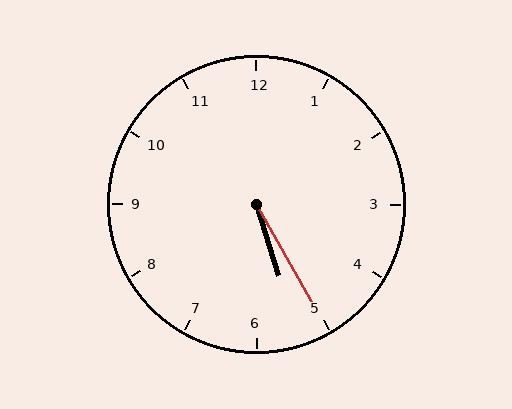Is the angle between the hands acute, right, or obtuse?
It is acute.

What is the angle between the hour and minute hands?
Approximately 12 degrees.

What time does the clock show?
5:25.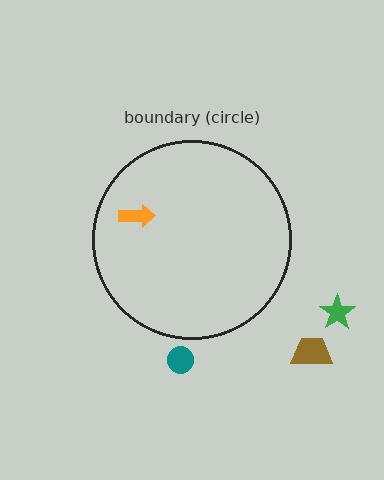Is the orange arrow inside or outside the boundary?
Inside.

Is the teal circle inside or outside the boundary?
Outside.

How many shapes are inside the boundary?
1 inside, 3 outside.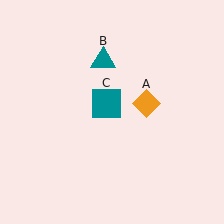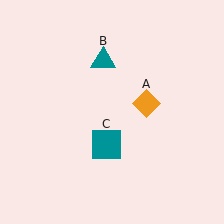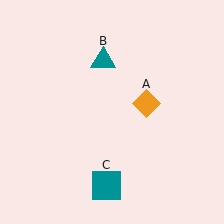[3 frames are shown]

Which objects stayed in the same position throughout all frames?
Orange diamond (object A) and teal triangle (object B) remained stationary.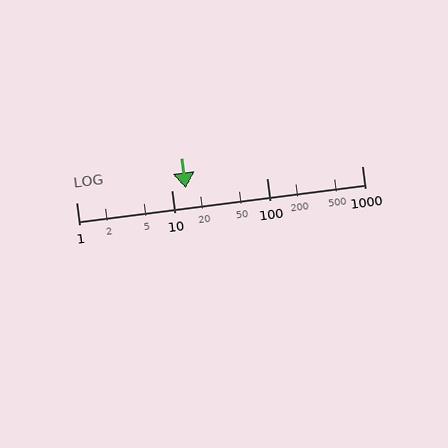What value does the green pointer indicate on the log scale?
The pointer indicates approximately 14.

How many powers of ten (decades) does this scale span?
The scale spans 3 decades, from 1 to 1000.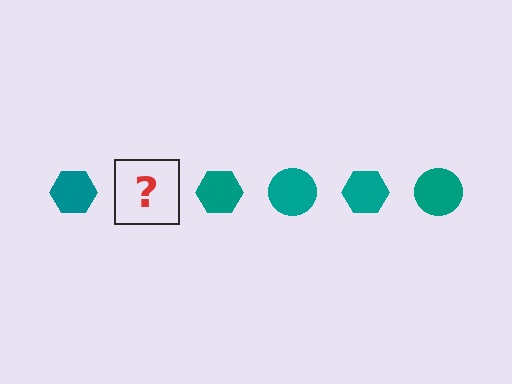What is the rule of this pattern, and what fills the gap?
The rule is that the pattern cycles through hexagon, circle shapes in teal. The gap should be filled with a teal circle.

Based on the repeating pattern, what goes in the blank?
The blank should be a teal circle.